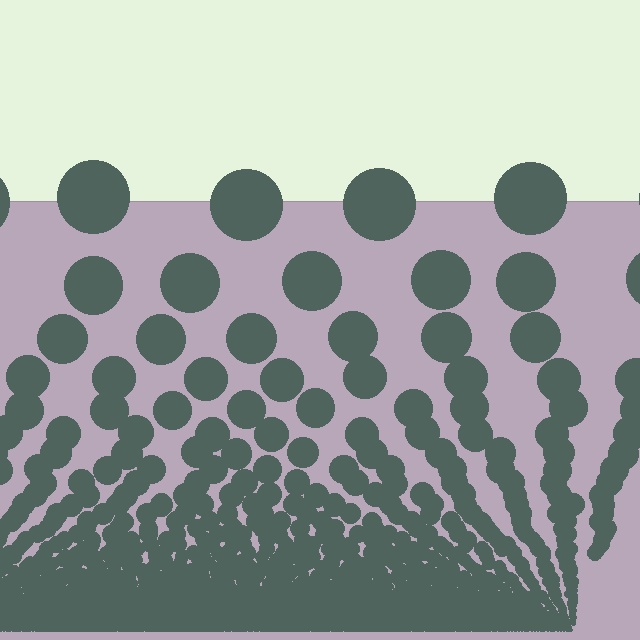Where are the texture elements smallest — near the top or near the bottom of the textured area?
Near the bottom.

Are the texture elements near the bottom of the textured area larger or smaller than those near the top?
Smaller. The gradient is inverted — elements near the bottom are smaller and denser.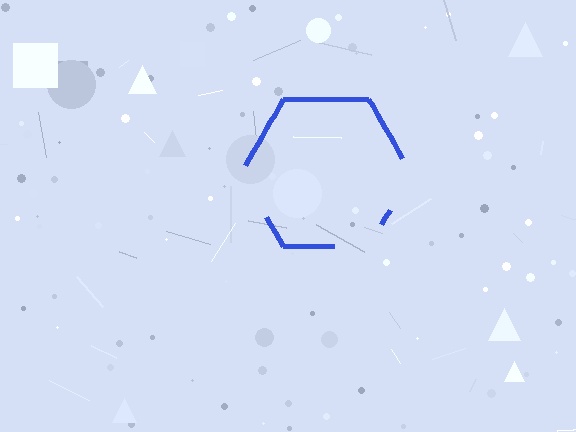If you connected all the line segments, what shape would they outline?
They would outline a hexagon.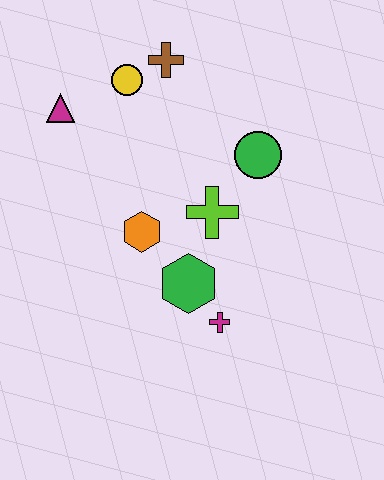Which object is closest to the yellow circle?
The brown cross is closest to the yellow circle.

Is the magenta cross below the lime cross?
Yes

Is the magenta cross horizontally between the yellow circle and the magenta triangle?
No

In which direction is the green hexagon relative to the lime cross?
The green hexagon is below the lime cross.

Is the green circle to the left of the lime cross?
No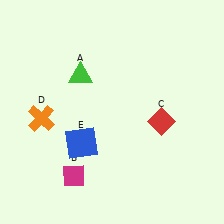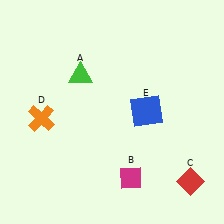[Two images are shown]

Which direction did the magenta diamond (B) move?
The magenta diamond (B) moved right.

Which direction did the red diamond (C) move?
The red diamond (C) moved down.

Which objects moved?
The objects that moved are: the magenta diamond (B), the red diamond (C), the blue square (E).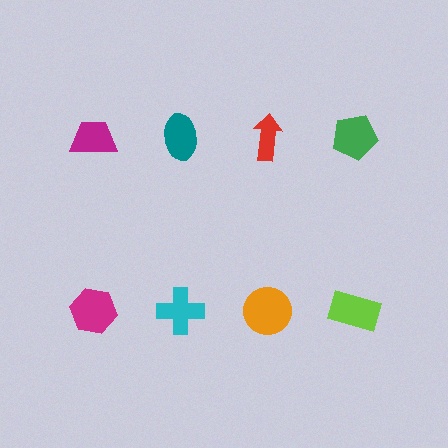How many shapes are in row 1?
4 shapes.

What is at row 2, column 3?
An orange circle.